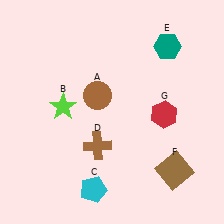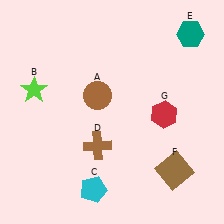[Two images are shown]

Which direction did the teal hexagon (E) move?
The teal hexagon (E) moved right.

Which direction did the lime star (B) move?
The lime star (B) moved left.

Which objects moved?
The objects that moved are: the lime star (B), the teal hexagon (E).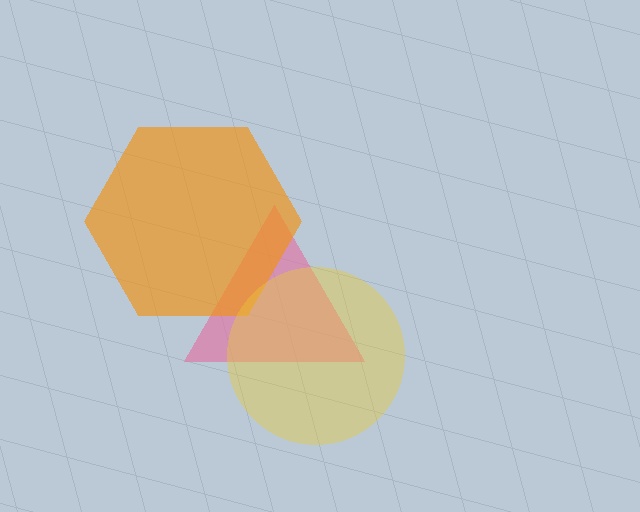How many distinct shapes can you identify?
There are 3 distinct shapes: a pink triangle, an orange hexagon, a yellow circle.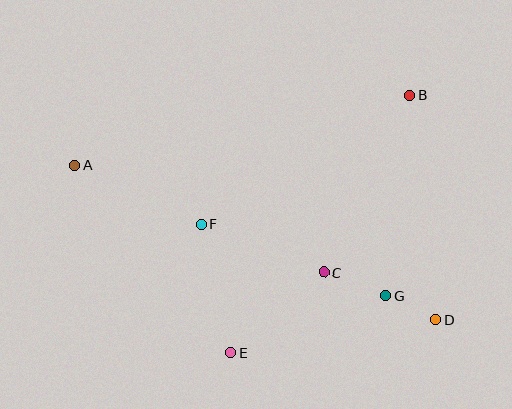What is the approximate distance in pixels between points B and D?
The distance between B and D is approximately 226 pixels.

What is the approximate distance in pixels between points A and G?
The distance between A and G is approximately 337 pixels.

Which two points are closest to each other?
Points D and G are closest to each other.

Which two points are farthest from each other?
Points A and D are farthest from each other.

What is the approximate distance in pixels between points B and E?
The distance between B and E is approximately 313 pixels.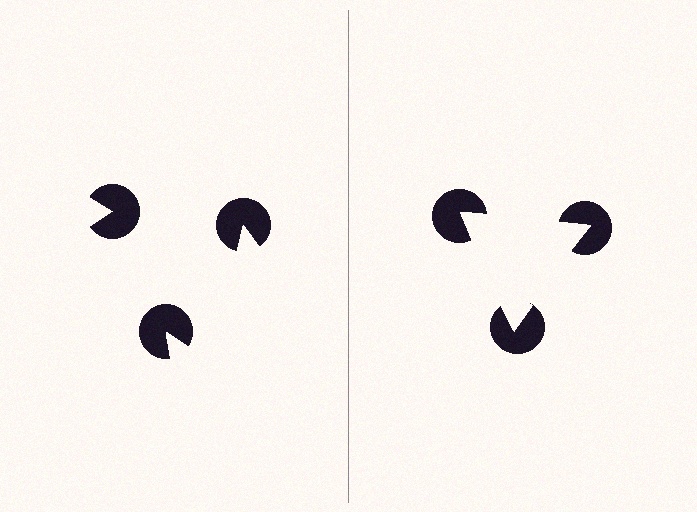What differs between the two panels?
The pac-man discs are positioned identically on both sides; only the wedge orientations differ. On the right they align to a triangle; on the left they are misaligned.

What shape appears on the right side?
An illusory triangle.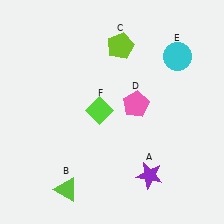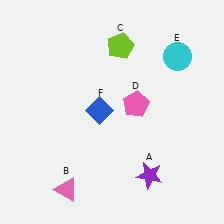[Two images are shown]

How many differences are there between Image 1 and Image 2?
There are 2 differences between the two images.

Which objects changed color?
B changed from lime to pink. F changed from lime to blue.